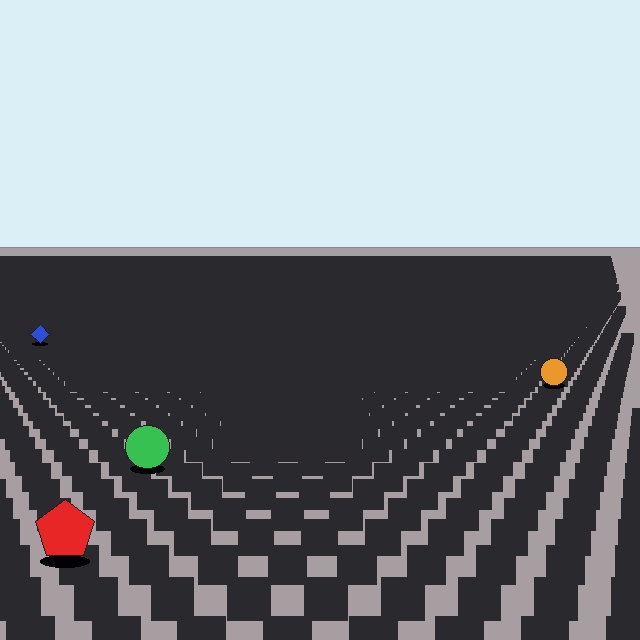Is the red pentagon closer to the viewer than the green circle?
Yes. The red pentagon is closer — you can tell from the texture gradient: the ground texture is coarser near it.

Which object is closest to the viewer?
The red pentagon is closest. The texture marks near it are larger and more spread out.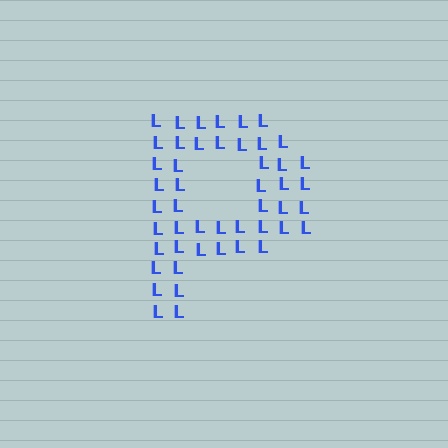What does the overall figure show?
The overall figure shows the letter P.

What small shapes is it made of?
It is made of small letter L's.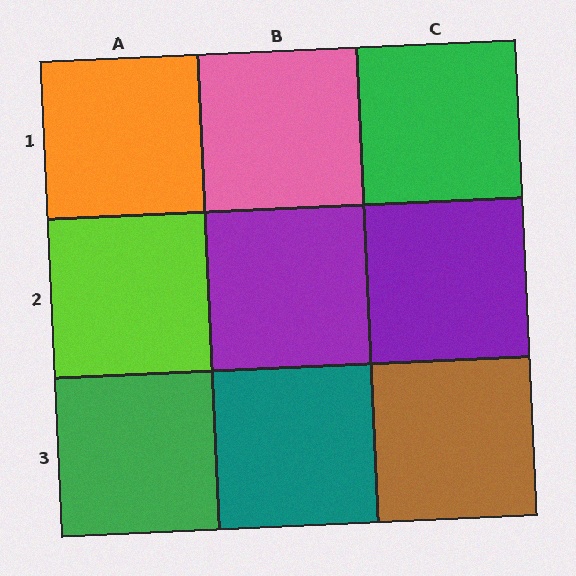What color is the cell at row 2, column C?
Purple.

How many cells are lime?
1 cell is lime.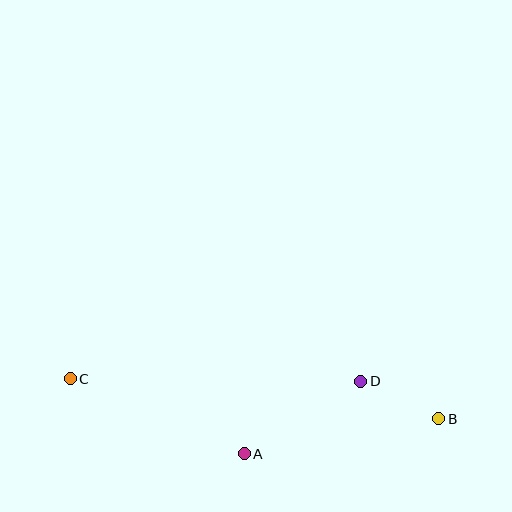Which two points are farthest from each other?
Points B and C are farthest from each other.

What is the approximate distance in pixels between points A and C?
The distance between A and C is approximately 189 pixels.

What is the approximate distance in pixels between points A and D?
The distance between A and D is approximately 137 pixels.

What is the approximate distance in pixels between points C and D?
The distance between C and D is approximately 290 pixels.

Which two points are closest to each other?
Points B and D are closest to each other.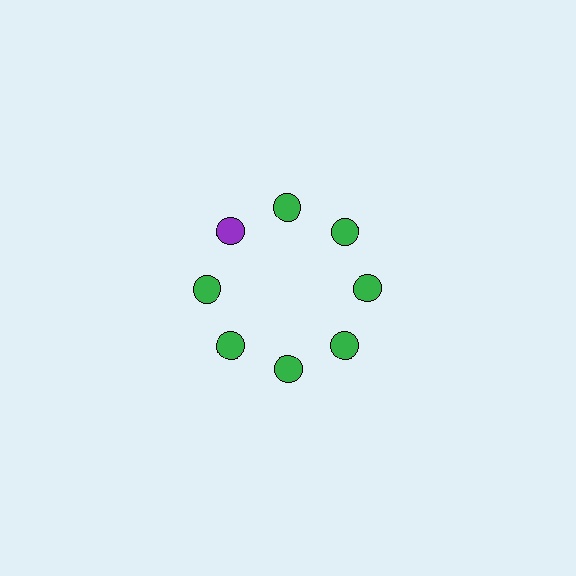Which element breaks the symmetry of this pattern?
The purple circle at roughly the 10 o'clock position breaks the symmetry. All other shapes are green circles.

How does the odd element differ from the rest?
It has a different color: purple instead of green.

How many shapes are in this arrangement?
There are 8 shapes arranged in a ring pattern.